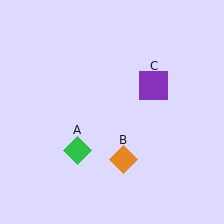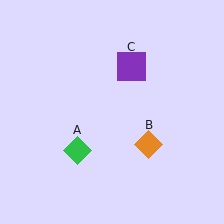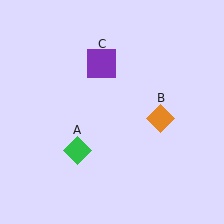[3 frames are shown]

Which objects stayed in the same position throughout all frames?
Green diamond (object A) remained stationary.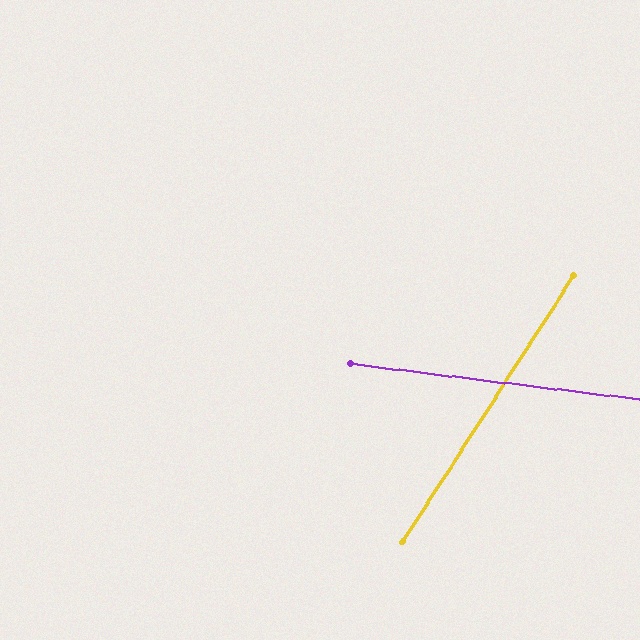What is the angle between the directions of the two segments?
Approximately 64 degrees.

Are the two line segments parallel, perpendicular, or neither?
Neither parallel nor perpendicular — they differ by about 64°.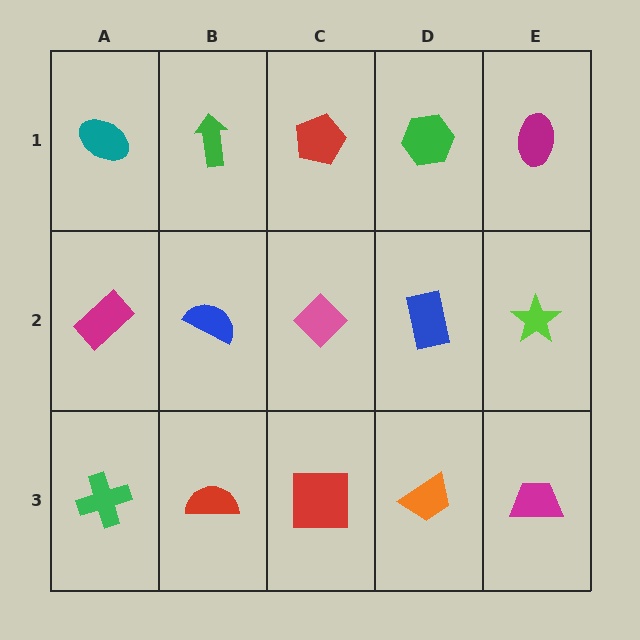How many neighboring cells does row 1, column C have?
3.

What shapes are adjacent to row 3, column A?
A magenta rectangle (row 2, column A), a red semicircle (row 3, column B).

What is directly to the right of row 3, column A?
A red semicircle.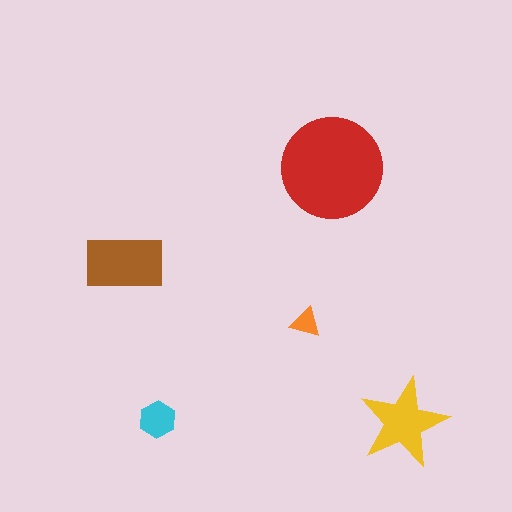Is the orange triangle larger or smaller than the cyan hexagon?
Smaller.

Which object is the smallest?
The orange triangle.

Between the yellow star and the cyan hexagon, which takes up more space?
The yellow star.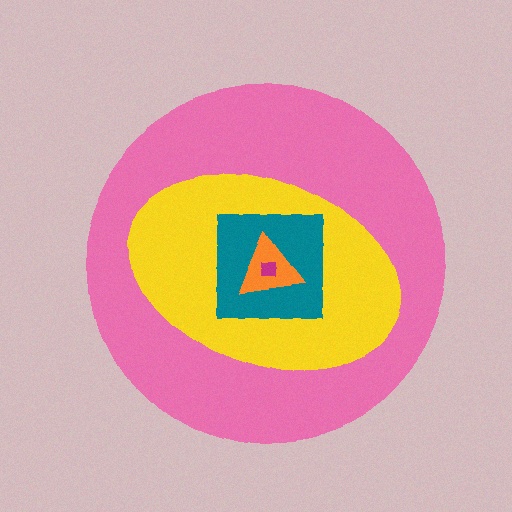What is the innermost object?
The magenta square.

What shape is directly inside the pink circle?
The yellow ellipse.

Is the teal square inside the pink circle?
Yes.